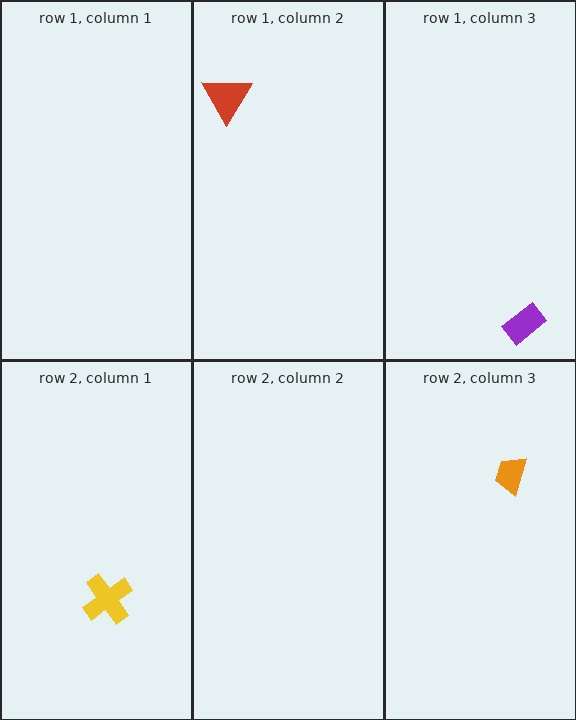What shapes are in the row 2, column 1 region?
The yellow cross.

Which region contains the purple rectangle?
The row 1, column 3 region.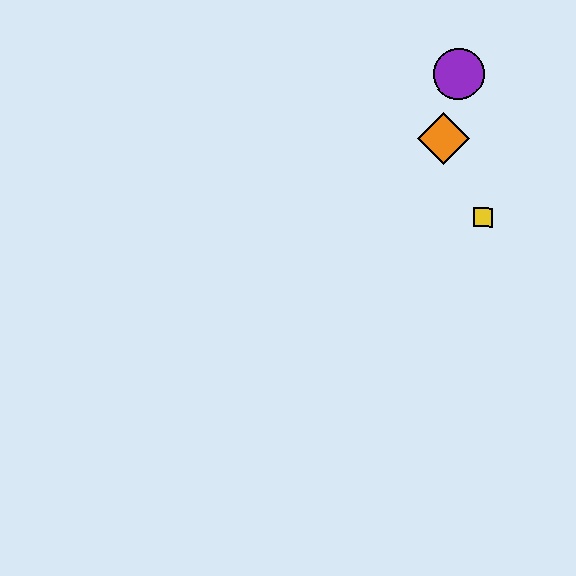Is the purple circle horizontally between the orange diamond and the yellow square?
Yes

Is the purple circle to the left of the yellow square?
Yes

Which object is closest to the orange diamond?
The purple circle is closest to the orange diamond.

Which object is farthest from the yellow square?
The purple circle is farthest from the yellow square.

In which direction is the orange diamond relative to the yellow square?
The orange diamond is above the yellow square.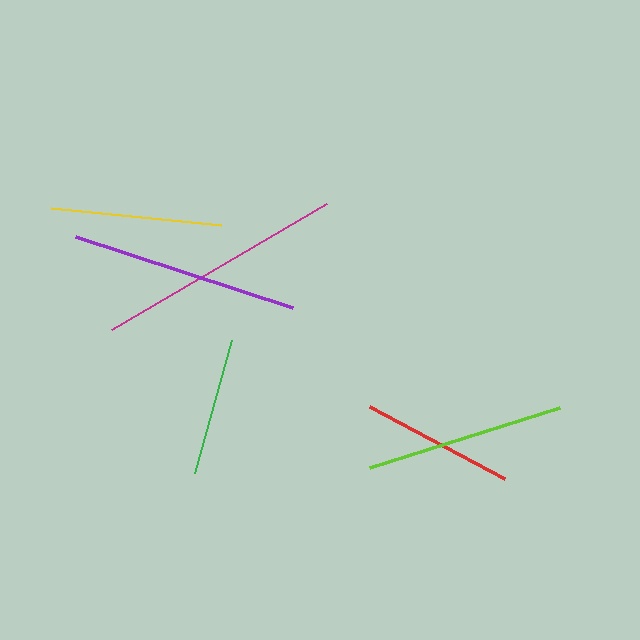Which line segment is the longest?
The magenta line is the longest at approximately 249 pixels.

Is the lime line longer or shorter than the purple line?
The purple line is longer than the lime line.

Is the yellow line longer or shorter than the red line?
The yellow line is longer than the red line.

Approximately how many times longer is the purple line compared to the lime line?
The purple line is approximately 1.1 times the length of the lime line.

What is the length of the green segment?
The green segment is approximately 138 pixels long.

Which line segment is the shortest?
The green line is the shortest at approximately 138 pixels.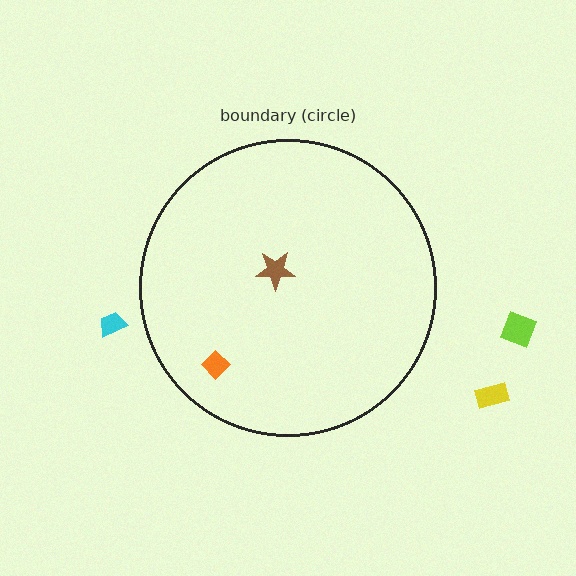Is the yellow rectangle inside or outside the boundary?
Outside.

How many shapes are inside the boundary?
2 inside, 3 outside.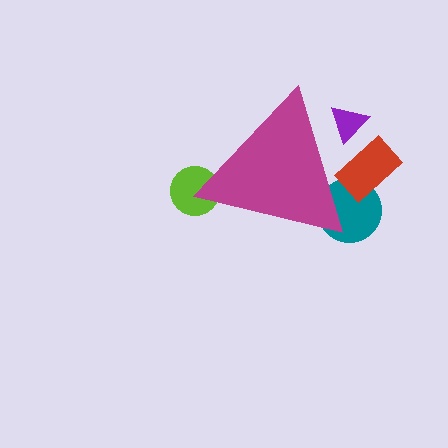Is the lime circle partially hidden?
Yes, the lime circle is partially hidden behind the magenta triangle.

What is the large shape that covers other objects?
A magenta triangle.